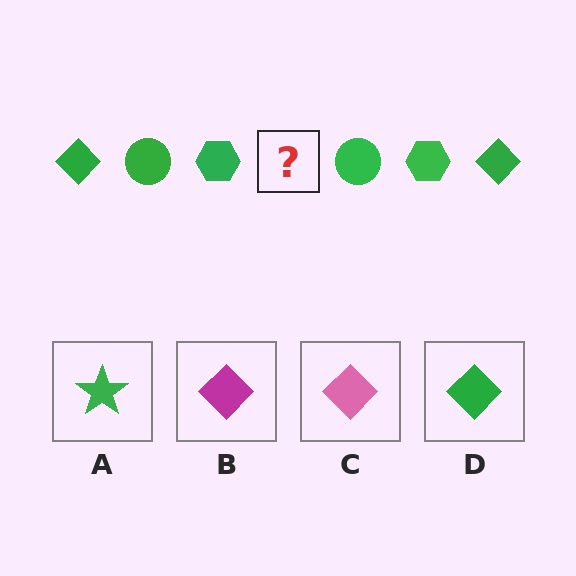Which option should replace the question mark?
Option D.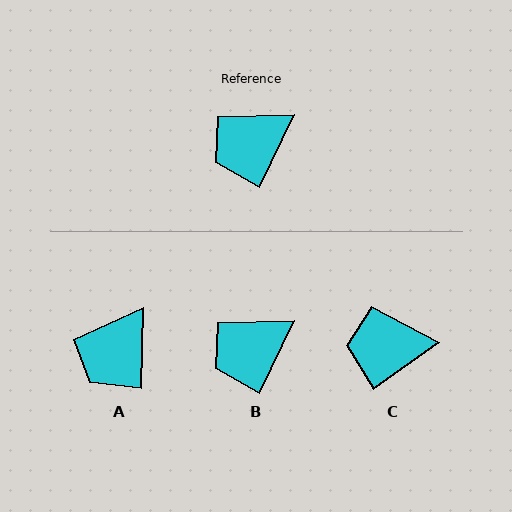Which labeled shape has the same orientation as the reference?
B.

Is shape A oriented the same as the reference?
No, it is off by about 23 degrees.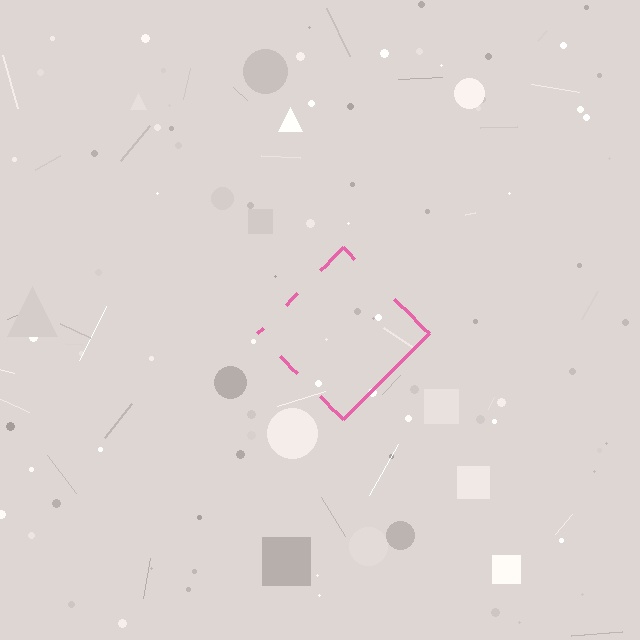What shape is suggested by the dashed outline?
The dashed outline suggests a diamond.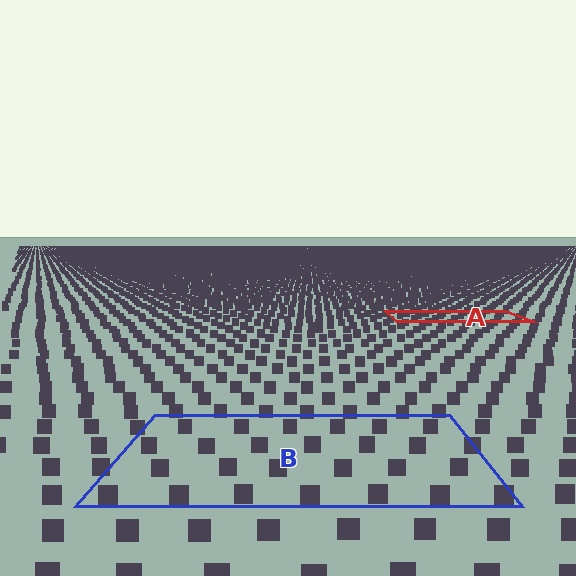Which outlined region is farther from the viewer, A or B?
Region A is farther from the viewer — the texture elements inside it appear smaller and more densely packed.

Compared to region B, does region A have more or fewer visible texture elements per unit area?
Region A has more texture elements per unit area — they are packed more densely because it is farther away.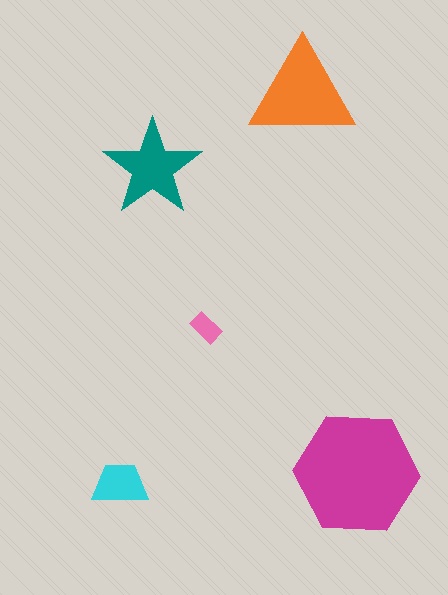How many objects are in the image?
There are 5 objects in the image.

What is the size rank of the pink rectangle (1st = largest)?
5th.